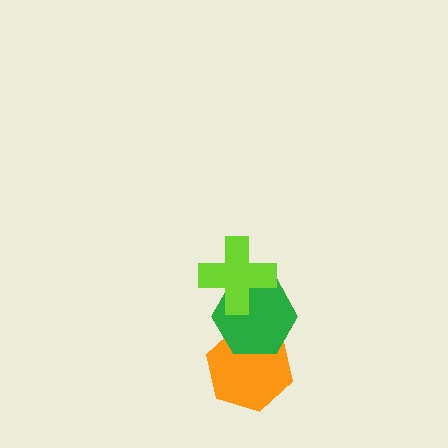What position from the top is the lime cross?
The lime cross is 1st from the top.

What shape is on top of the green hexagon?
The lime cross is on top of the green hexagon.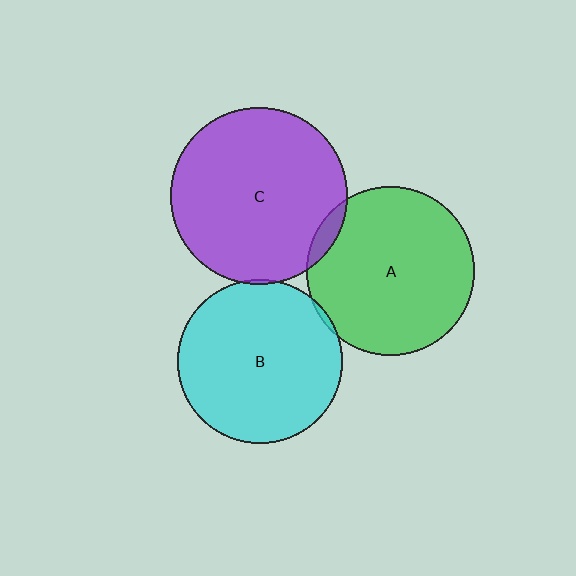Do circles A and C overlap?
Yes.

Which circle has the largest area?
Circle C (purple).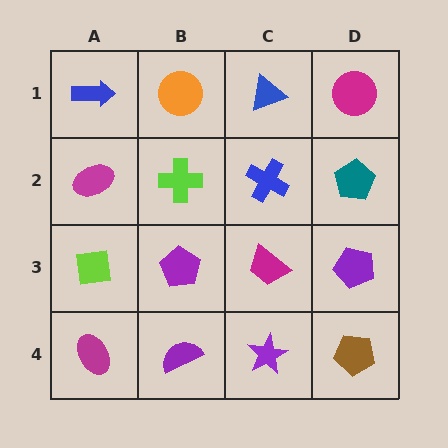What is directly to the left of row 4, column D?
A purple star.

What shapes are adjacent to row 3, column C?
A blue cross (row 2, column C), a purple star (row 4, column C), a purple pentagon (row 3, column B), a purple pentagon (row 3, column D).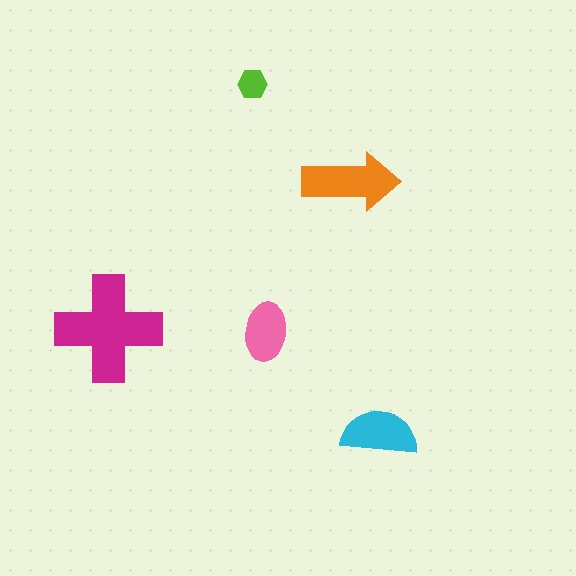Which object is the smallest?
The lime hexagon.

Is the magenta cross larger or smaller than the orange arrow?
Larger.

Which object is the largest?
The magenta cross.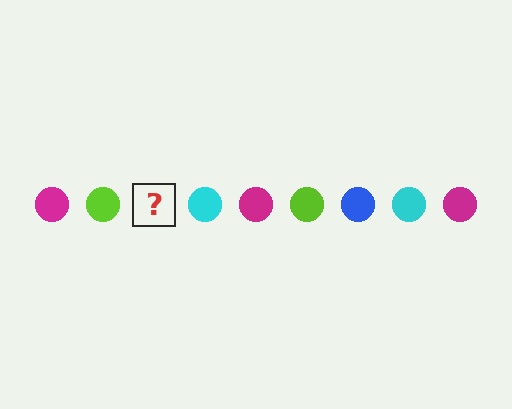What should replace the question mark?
The question mark should be replaced with a blue circle.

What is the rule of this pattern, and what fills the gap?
The rule is that the pattern cycles through magenta, lime, blue, cyan circles. The gap should be filled with a blue circle.